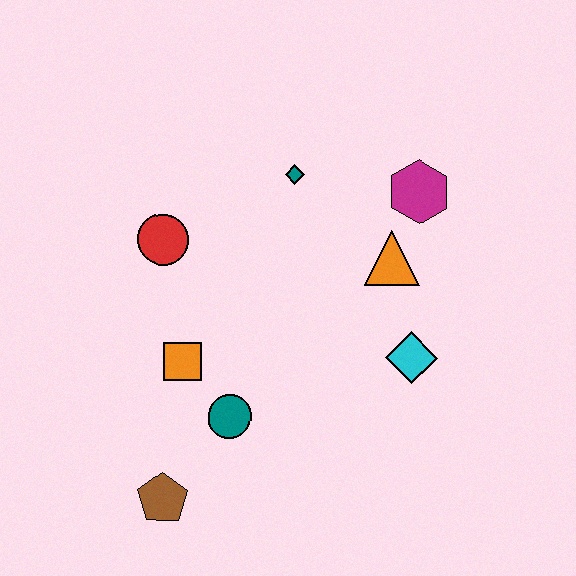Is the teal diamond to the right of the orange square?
Yes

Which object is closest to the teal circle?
The orange square is closest to the teal circle.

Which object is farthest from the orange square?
The magenta hexagon is farthest from the orange square.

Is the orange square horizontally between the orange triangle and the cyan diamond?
No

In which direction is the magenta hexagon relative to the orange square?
The magenta hexagon is to the right of the orange square.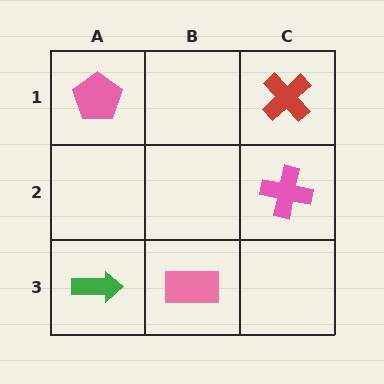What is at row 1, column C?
A red cross.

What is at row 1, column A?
A pink pentagon.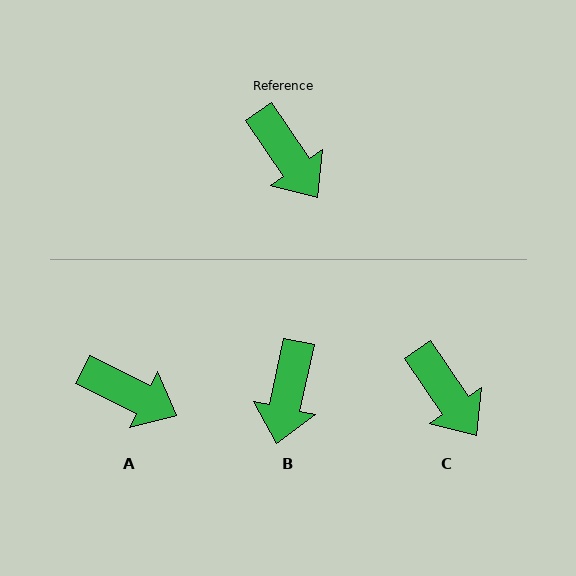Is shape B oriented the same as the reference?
No, it is off by about 47 degrees.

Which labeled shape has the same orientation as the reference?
C.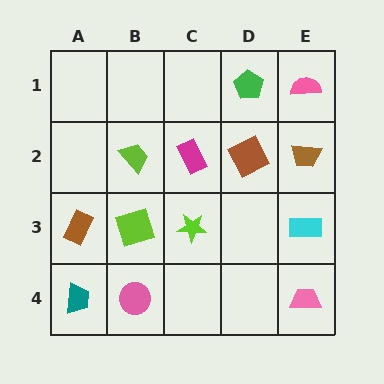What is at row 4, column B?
A pink circle.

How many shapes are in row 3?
4 shapes.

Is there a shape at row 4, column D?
No, that cell is empty.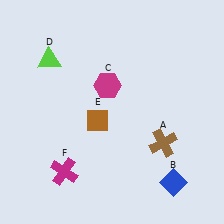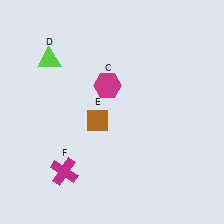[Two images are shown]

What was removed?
The brown cross (A), the blue diamond (B) were removed in Image 2.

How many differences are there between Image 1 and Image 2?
There are 2 differences between the two images.